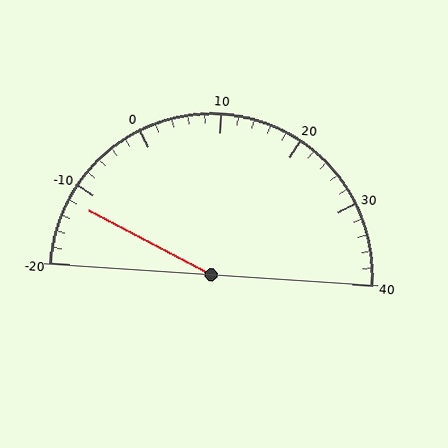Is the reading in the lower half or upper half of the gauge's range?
The reading is in the lower half of the range (-20 to 40).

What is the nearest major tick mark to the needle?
The nearest major tick mark is -10.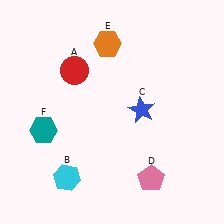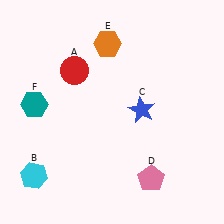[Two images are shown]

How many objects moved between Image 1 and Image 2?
2 objects moved between the two images.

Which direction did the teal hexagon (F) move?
The teal hexagon (F) moved up.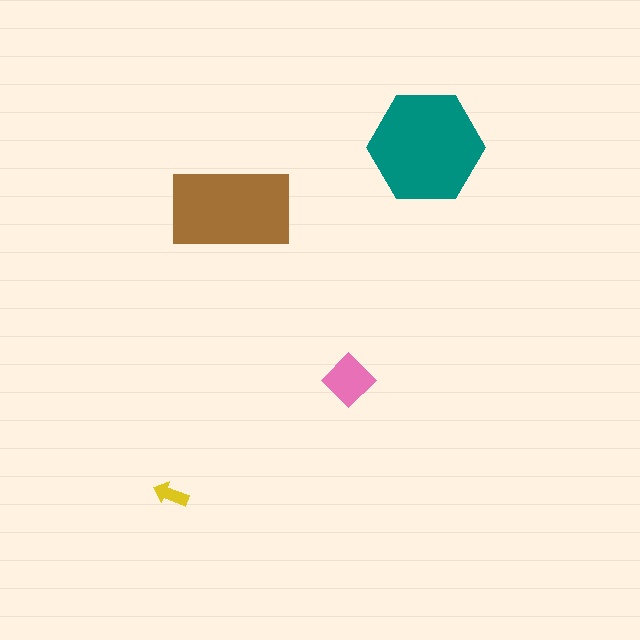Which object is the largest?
The teal hexagon.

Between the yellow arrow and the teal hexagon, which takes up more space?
The teal hexagon.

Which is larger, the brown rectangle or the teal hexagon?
The teal hexagon.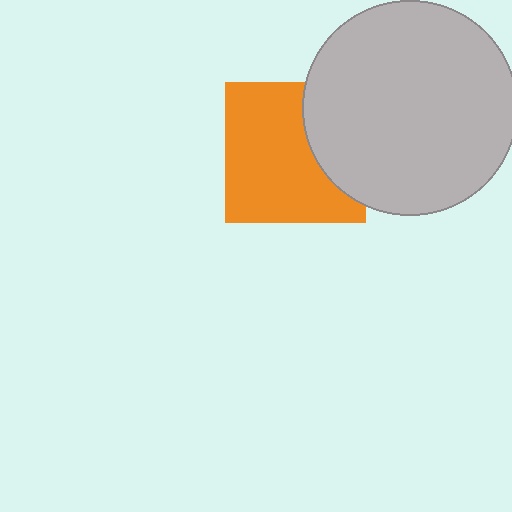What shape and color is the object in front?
The object in front is a light gray circle.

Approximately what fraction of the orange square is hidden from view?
Roughly 31% of the orange square is hidden behind the light gray circle.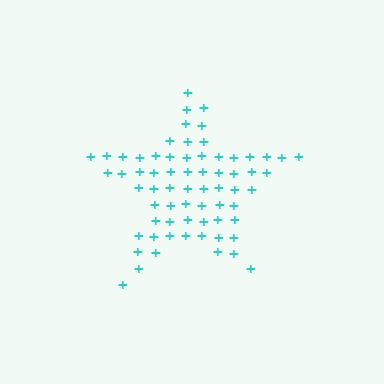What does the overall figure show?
The overall figure shows a star.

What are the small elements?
The small elements are plus signs.